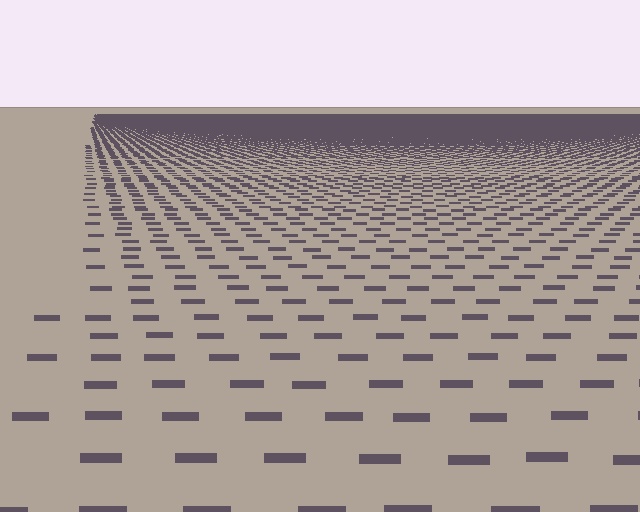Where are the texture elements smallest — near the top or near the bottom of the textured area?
Near the top.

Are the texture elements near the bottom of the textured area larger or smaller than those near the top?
Larger. Near the bottom, elements are closer to the viewer and appear at a bigger on-screen size.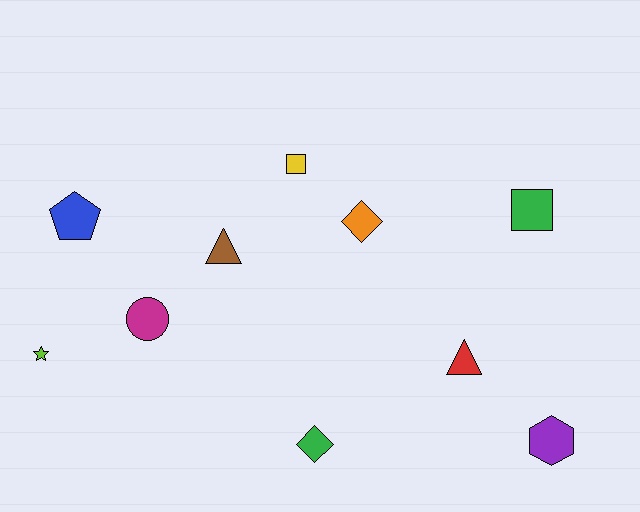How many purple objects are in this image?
There is 1 purple object.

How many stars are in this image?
There is 1 star.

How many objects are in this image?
There are 10 objects.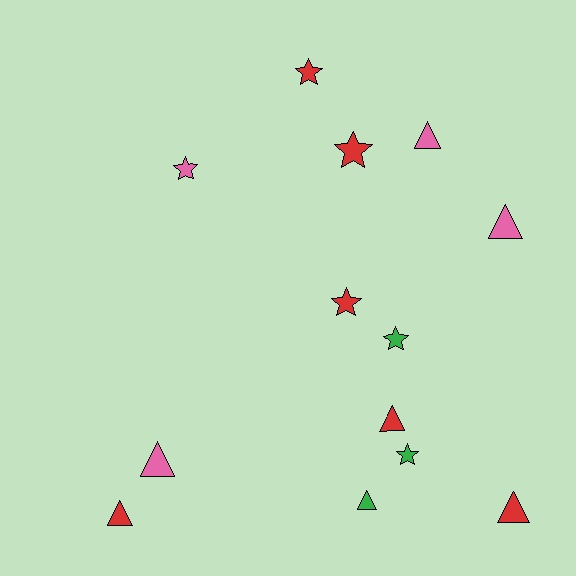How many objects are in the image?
There are 13 objects.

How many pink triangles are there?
There are 3 pink triangles.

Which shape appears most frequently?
Triangle, with 7 objects.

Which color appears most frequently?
Red, with 6 objects.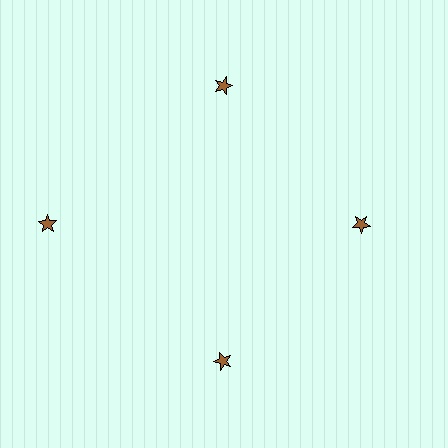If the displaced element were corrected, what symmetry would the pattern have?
It would have 4-fold rotational symmetry — the pattern would map onto itself every 90 degrees.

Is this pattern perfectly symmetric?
No. The 4 brown stars are arranged in a ring, but one element near the 9 o'clock position is pushed outward from the center, breaking the 4-fold rotational symmetry.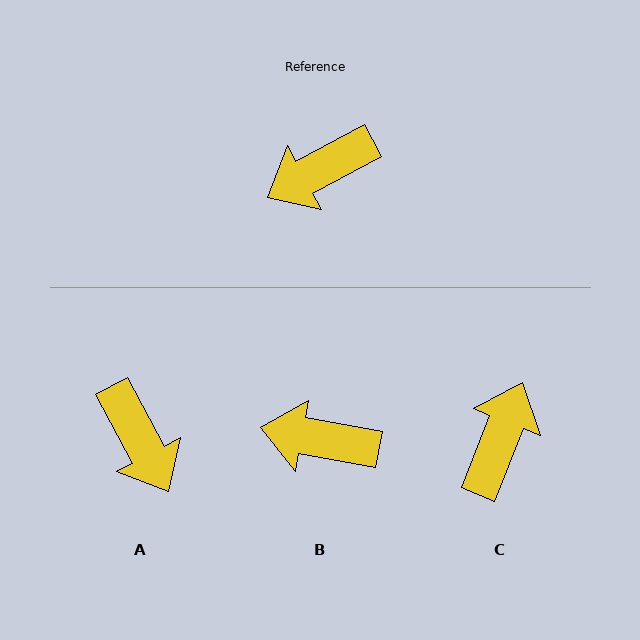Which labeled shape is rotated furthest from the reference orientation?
C, about 140 degrees away.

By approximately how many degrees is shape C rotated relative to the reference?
Approximately 140 degrees clockwise.